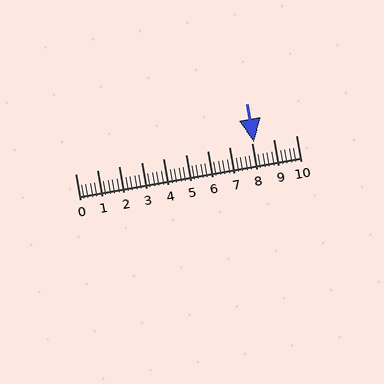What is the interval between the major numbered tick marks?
The major tick marks are spaced 1 units apart.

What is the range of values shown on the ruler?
The ruler shows values from 0 to 10.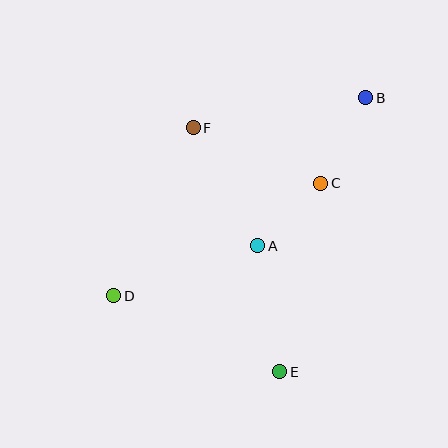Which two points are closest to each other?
Points A and C are closest to each other.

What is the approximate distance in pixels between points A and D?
The distance between A and D is approximately 152 pixels.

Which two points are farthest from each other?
Points B and D are farthest from each other.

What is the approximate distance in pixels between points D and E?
The distance between D and E is approximately 183 pixels.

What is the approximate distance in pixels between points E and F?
The distance between E and F is approximately 259 pixels.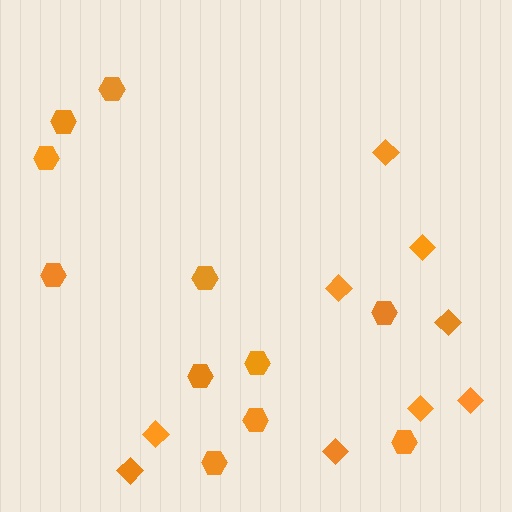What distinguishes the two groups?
There are 2 groups: one group of hexagons (11) and one group of diamonds (9).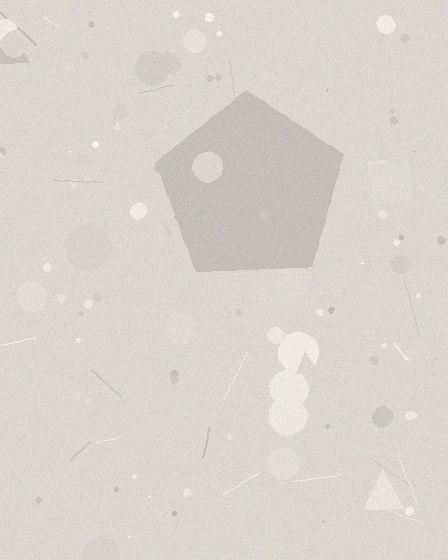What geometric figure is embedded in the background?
A pentagon is embedded in the background.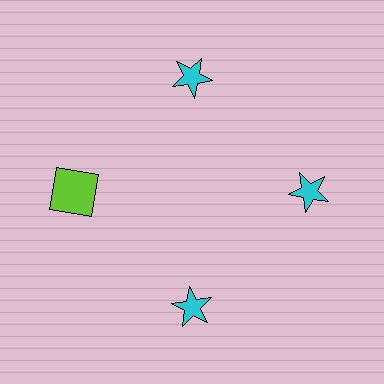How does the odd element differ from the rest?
It differs in both color (lime instead of cyan) and shape (square instead of star).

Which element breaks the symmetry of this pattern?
The lime square at roughly the 9 o'clock position breaks the symmetry. All other shapes are cyan stars.